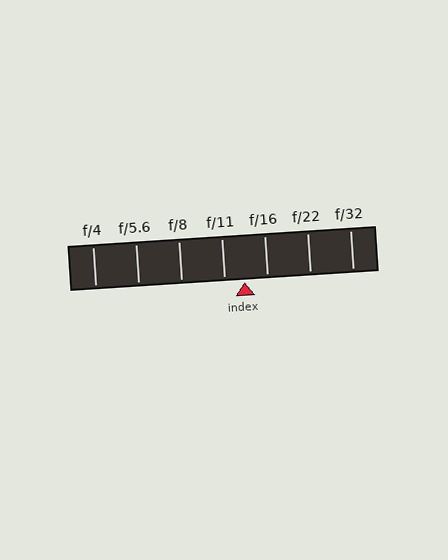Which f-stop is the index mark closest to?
The index mark is closest to f/11.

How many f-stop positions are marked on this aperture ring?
There are 7 f-stop positions marked.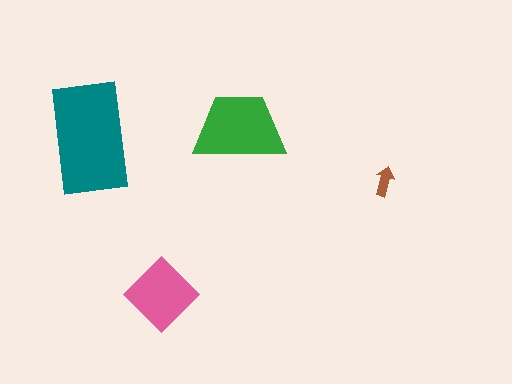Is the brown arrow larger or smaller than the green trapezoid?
Smaller.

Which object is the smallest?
The brown arrow.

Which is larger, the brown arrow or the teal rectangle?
The teal rectangle.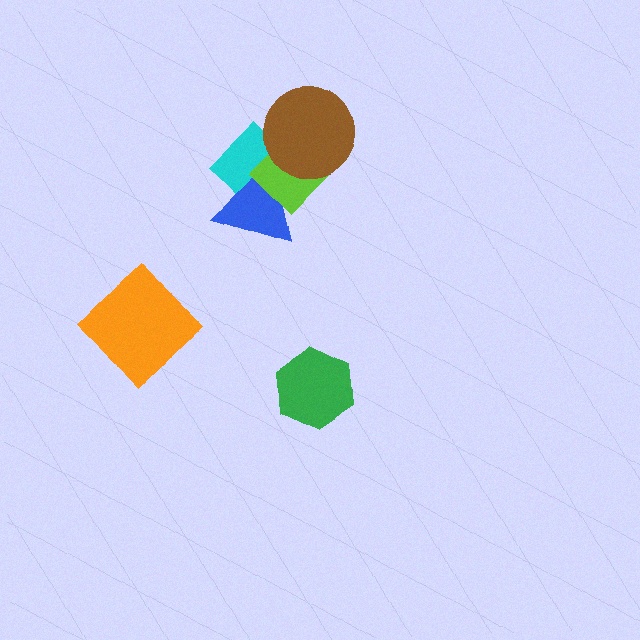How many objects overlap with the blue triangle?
2 objects overlap with the blue triangle.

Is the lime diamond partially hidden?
Yes, it is partially covered by another shape.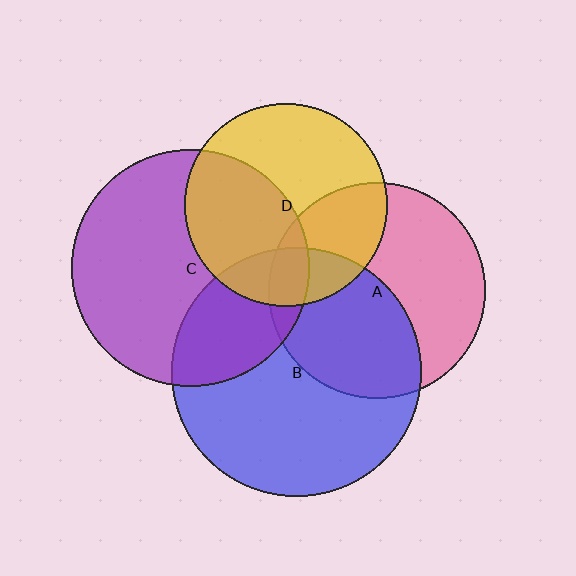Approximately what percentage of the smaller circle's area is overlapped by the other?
Approximately 30%.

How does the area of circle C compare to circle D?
Approximately 1.4 times.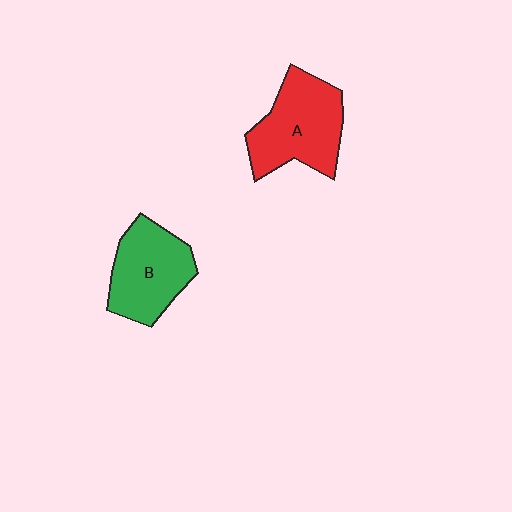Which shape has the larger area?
Shape A (red).